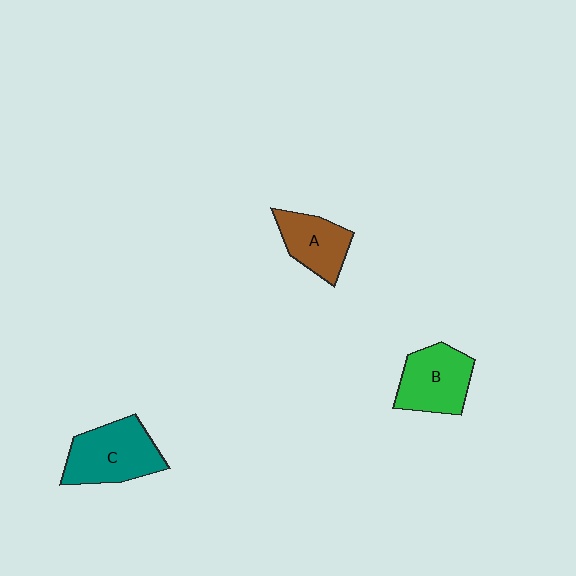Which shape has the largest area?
Shape C (teal).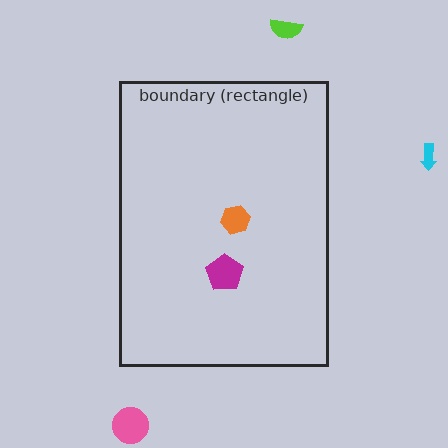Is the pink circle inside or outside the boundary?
Outside.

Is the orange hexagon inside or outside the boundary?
Inside.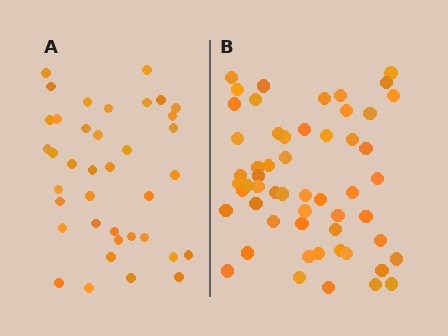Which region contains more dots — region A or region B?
Region B (the right region) has more dots.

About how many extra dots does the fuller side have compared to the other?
Region B has approximately 15 more dots than region A.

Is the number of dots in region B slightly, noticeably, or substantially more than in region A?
Region B has noticeably more, but not dramatically so. The ratio is roughly 1.4 to 1.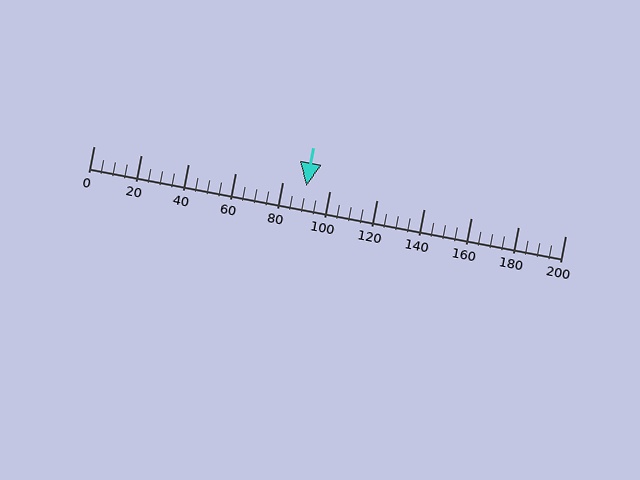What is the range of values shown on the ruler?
The ruler shows values from 0 to 200.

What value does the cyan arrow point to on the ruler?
The cyan arrow points to approximately 90.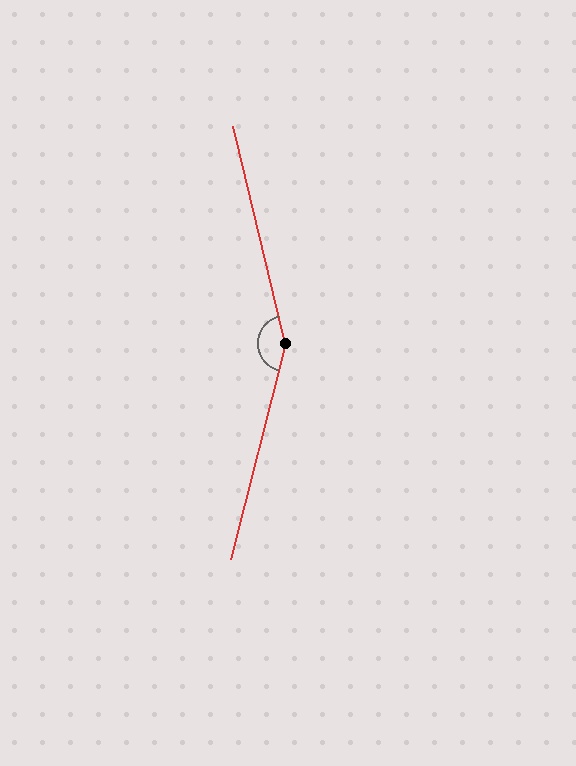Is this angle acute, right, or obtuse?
It is obtuse.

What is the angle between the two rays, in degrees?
Approximately 152 degrees.